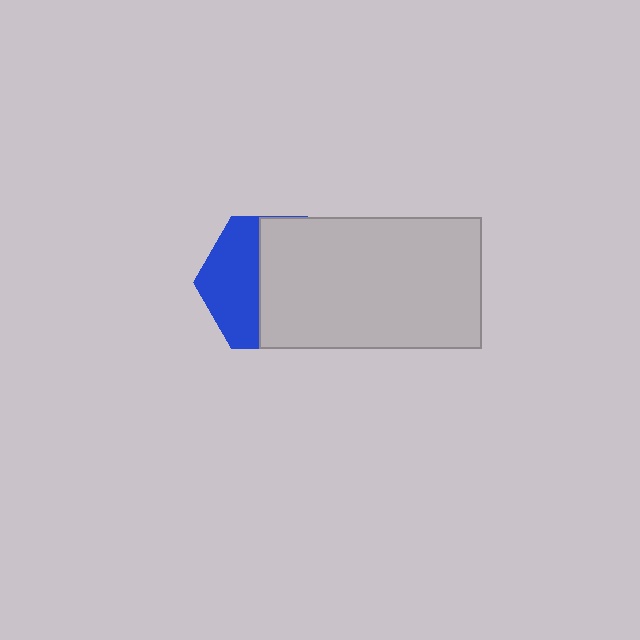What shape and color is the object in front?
The object in front is a light gray rectangle.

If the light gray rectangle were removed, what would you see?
You would see the complete blue hexagon.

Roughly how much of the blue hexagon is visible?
A small part of it is visible (roughly 42%).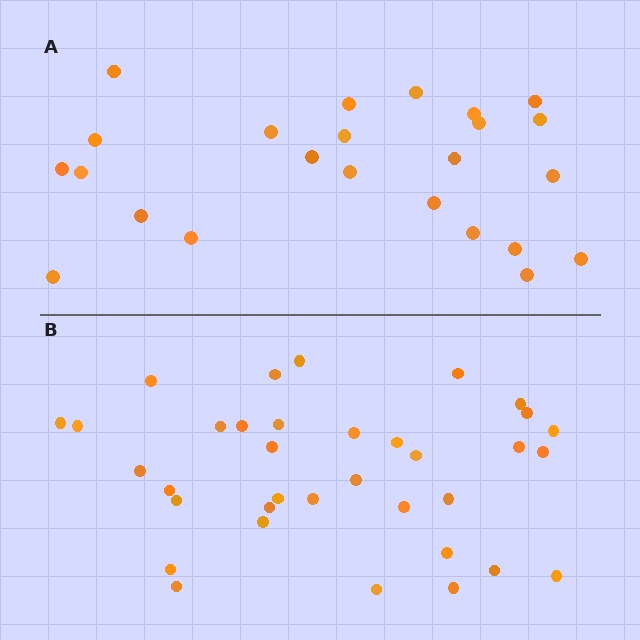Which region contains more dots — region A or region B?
Region B (the bottom region) has more dots.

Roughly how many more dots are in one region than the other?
Region B has roughly 12 or so more dots than region A.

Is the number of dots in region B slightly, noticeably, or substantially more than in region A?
Region B has substantially more. The ratio is roughly 1.5 to 1.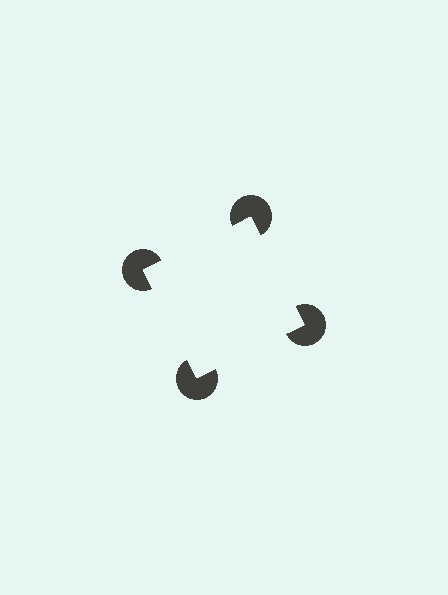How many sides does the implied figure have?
4 sides.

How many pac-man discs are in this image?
There are 4 — one at each vertex of the illusory square.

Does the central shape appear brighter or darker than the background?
It typically appears slightly brighter than the background, even though no actual brightness change is drawn.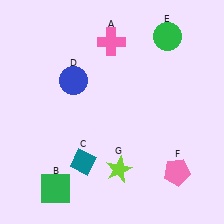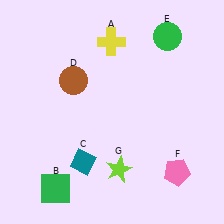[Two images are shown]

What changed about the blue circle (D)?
In Image 1, D is blue. In Image 2, it changed to brown.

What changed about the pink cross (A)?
In Image 1, A is pink. In Image 2, it changed to yellow.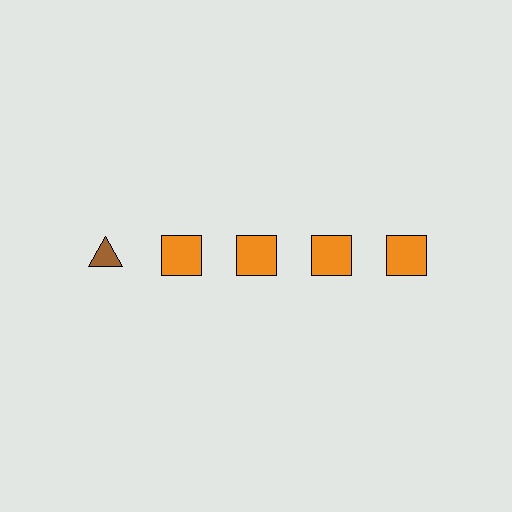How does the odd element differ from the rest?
It differs in both color (brown instead of orange) and shape (triangle instead of square).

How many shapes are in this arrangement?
There are 5 shapes arranged in a grid pattern.